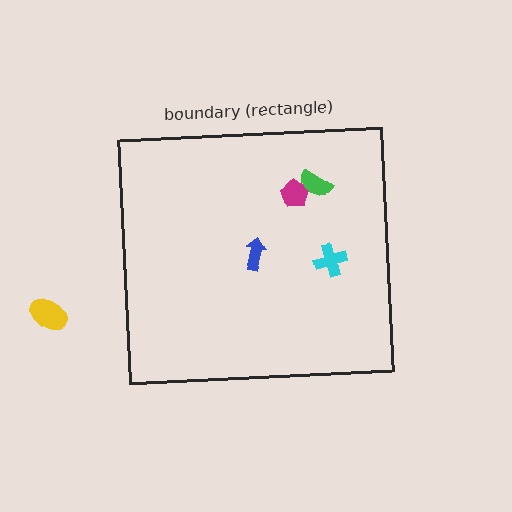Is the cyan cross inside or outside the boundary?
Inside.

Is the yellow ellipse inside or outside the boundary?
Outside.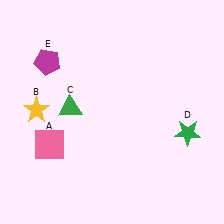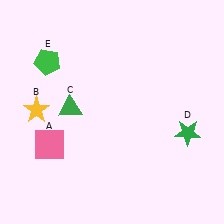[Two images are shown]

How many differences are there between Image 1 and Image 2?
There is 1 difference between the two images.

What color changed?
The pentagon (E) changed from magenta in Image 1 to green in Image 2.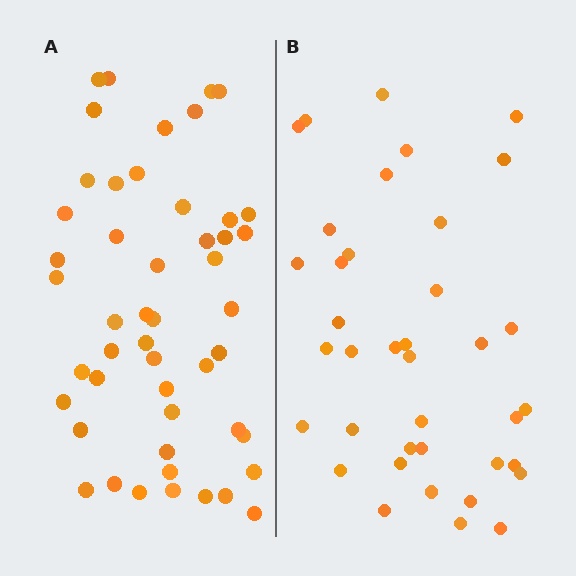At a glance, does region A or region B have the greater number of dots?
Region A (the left region) has more dots.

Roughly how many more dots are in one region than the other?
Region A has roughly 12 or so more dots than region B.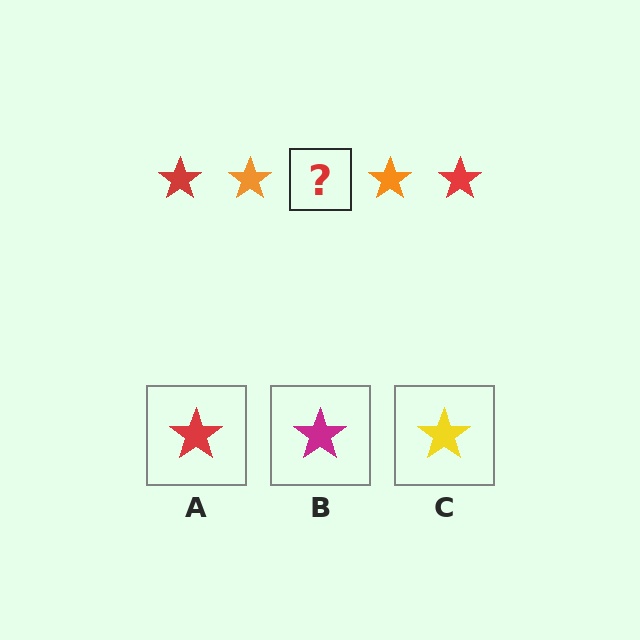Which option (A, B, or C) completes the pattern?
A.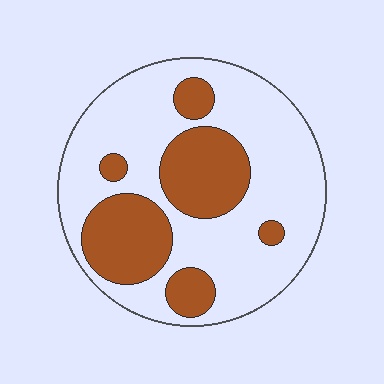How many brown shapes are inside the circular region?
6.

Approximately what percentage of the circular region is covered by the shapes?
Approximately 30%.